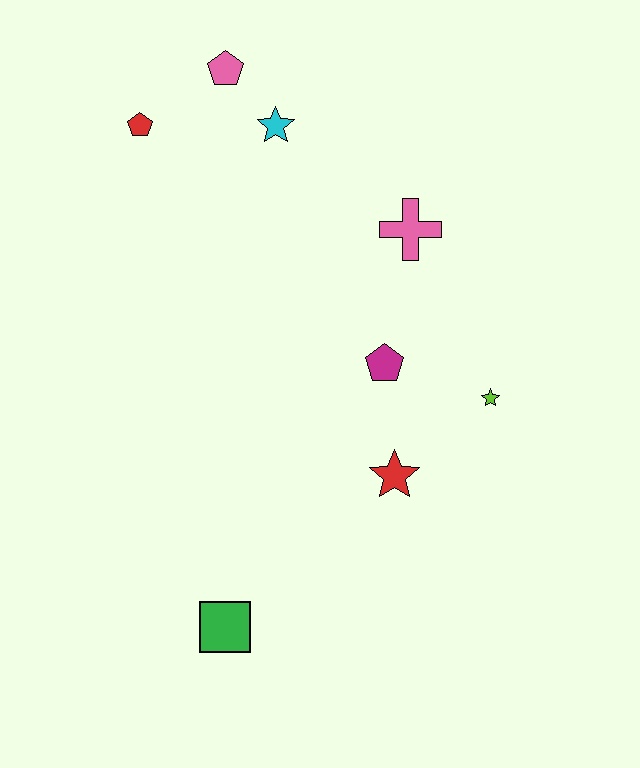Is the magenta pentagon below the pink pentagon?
Yes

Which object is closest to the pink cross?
The magenta pentagon is closest to the pink cross.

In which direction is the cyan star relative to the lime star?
The cyan star is above the lime star.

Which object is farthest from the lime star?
The red pentagon is farthest from the lime star.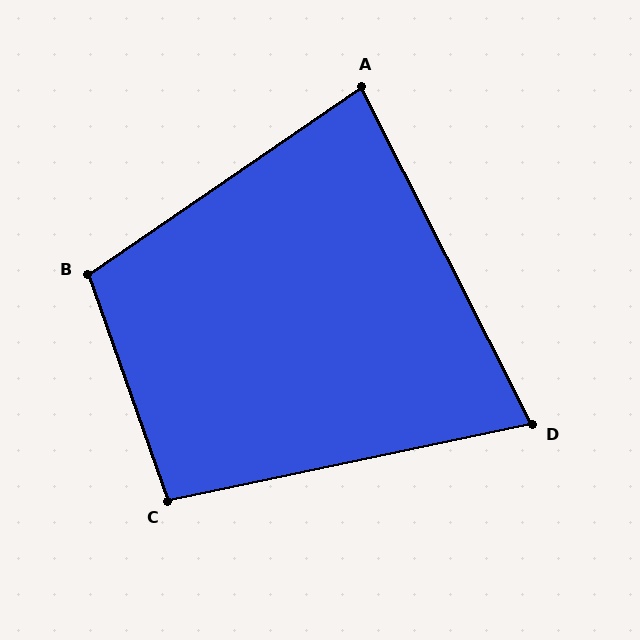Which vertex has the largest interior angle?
B, at approximately 105 degrees.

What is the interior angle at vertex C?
Approximately 98 degrees (obtuse).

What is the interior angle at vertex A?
Approximately 82 degrees (acute).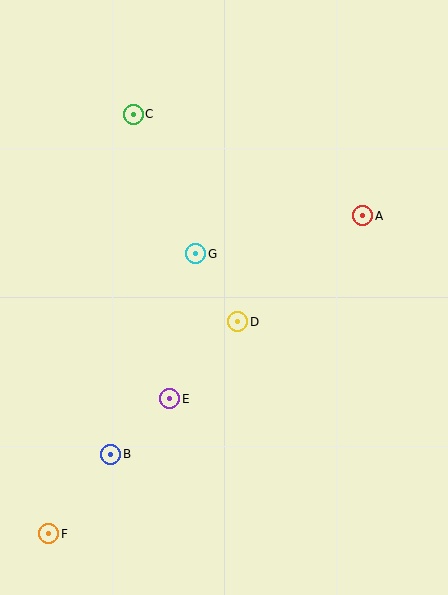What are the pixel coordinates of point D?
Point D is at (238, 322).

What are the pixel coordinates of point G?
Point G is at (196, 254).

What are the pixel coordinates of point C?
Point C is at (133, 114).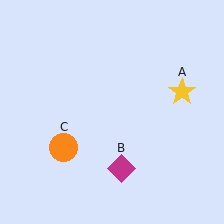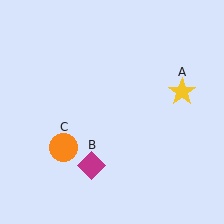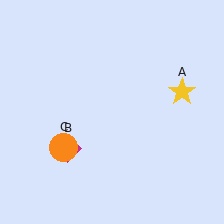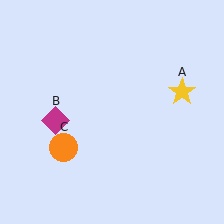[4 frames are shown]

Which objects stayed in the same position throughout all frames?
Yellow star (object A) and orange circle (object C) remained stationary.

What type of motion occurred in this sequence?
The magenta diamond (object B) rotated clockwise around the center of the scene.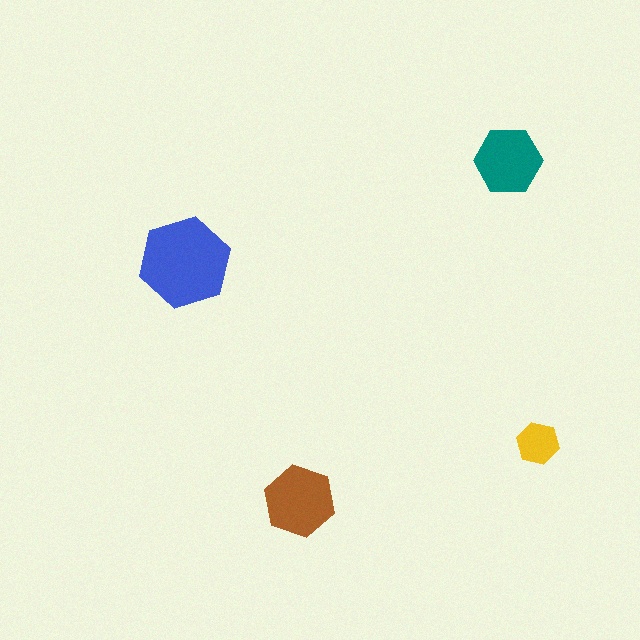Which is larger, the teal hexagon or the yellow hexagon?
The teal one.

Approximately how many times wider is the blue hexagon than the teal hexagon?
About 1.5 times wider.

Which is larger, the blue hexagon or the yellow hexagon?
The blue one.